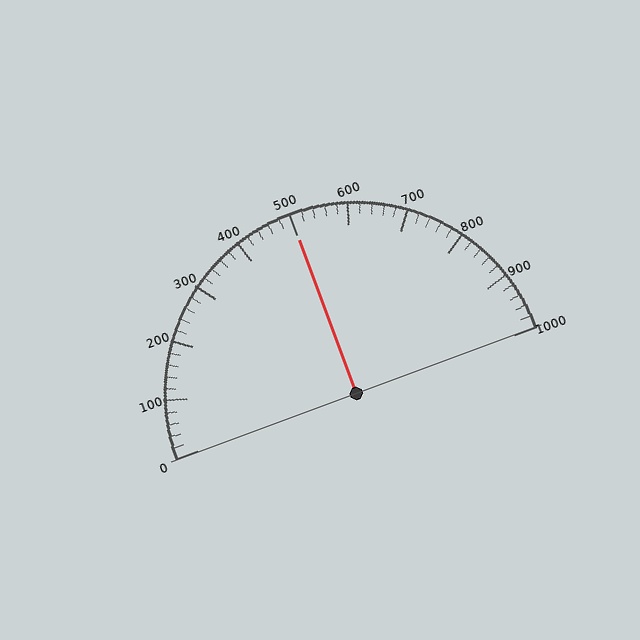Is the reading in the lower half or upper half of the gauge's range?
The reading is in the upper half of the range (0 to 1000).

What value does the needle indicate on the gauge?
The needle indicates approximately 500.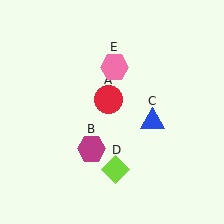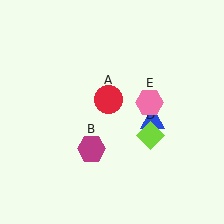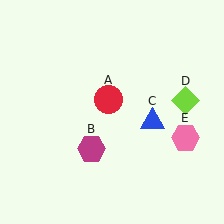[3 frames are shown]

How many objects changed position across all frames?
2 objects changed position: lime diamond (object D), pink hexagon (object E).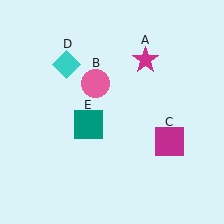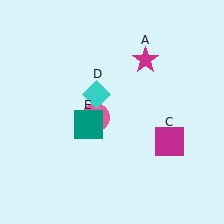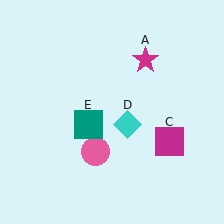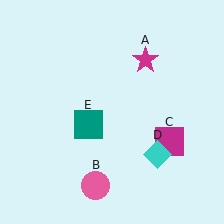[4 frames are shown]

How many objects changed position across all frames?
2 objects changed position: pink circle (object B), cyan diamond (object D).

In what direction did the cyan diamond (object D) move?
The cyan diamond (object D) moved down and to the right.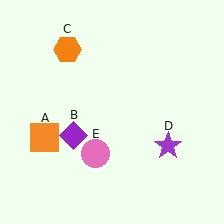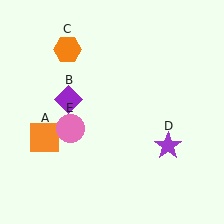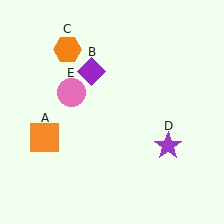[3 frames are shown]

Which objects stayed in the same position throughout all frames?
Orange square (object A) and orange hexagon (object C) and purple star (object D) remained stationary.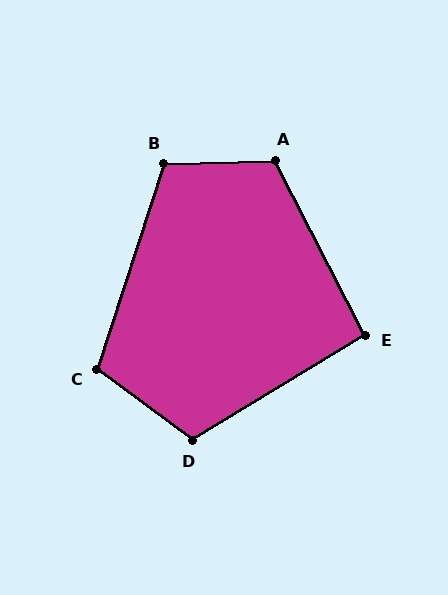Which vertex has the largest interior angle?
A, at approximately 115 degrees.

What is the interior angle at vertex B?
Approximately 110 degrees (obtuse).